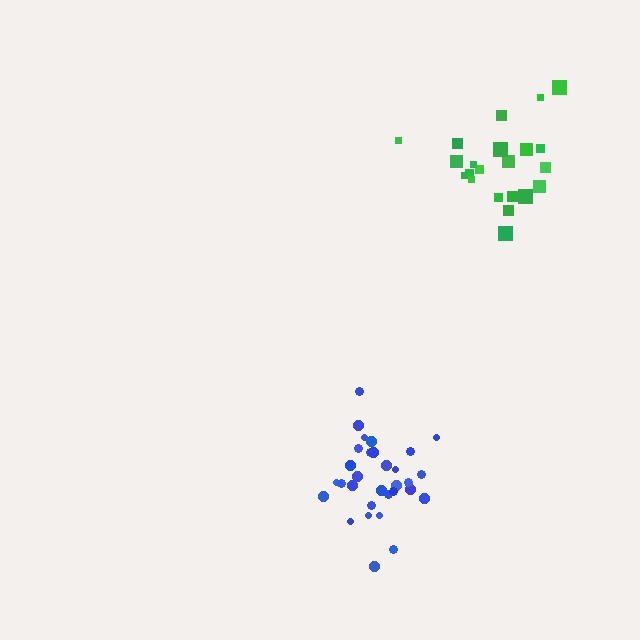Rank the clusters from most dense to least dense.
blue, green.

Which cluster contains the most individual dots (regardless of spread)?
Blue (31).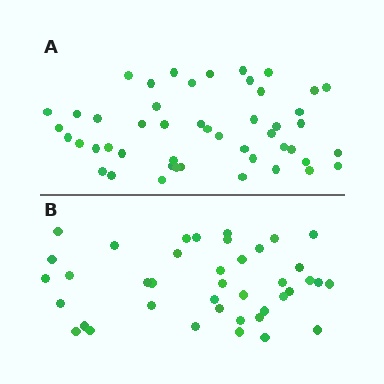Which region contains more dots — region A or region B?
Region A (the top region) has more dots.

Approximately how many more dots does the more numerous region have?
Region A has roughly 8 or so more dots than region B.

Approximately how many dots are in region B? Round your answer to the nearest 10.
About 40 dots.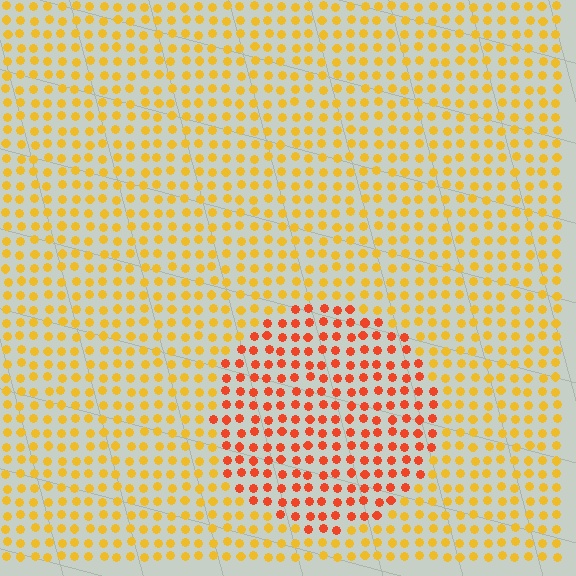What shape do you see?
I see a circle.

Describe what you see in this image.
The image is filled with small yellow elements in a uniform arrangement. A circle-shaped region is visible where the elements are tinted to a slightly different hue, forming a subtle color boundary.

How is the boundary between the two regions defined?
The boundary is defined purely by a slight shift in hue (about 36 degrees). Spacing, size, and orientation are identical on both sides.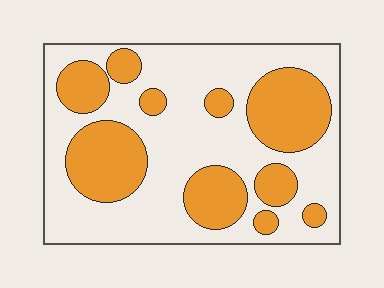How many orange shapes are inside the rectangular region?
10.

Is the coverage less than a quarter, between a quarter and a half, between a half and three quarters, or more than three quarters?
Between a quarter and a half.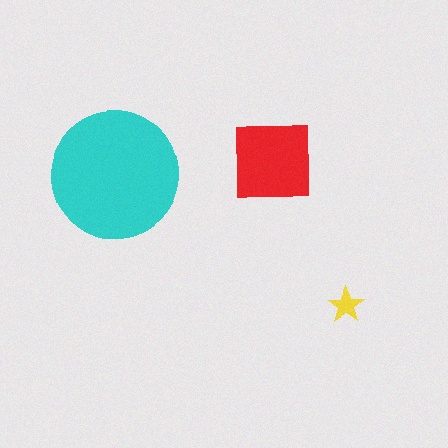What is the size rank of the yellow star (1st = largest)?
3rd.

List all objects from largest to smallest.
The cyan circle, the red square, the yellow star.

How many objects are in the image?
There are 3 objects in the image.